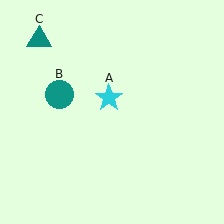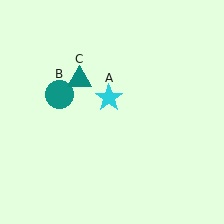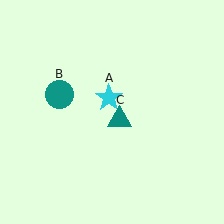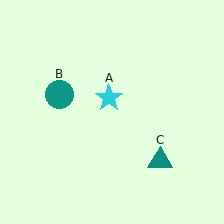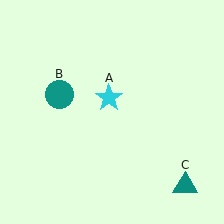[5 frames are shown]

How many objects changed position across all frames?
1 object changed position: teal triangle (object C).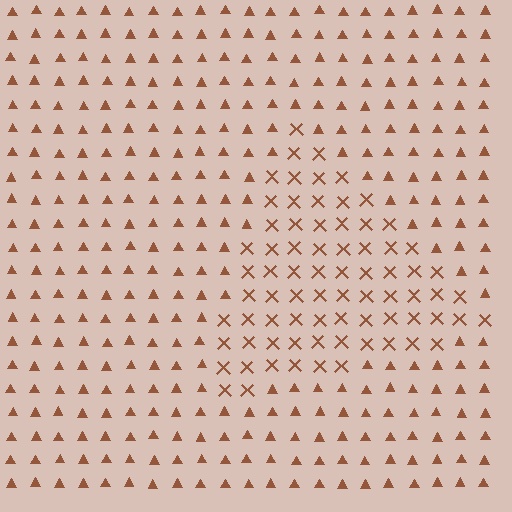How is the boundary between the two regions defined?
The boundary is defined by a change in element shape: X marks inside vs. triangles outside. All elements share the same color and spacing.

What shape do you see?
I see a triangle.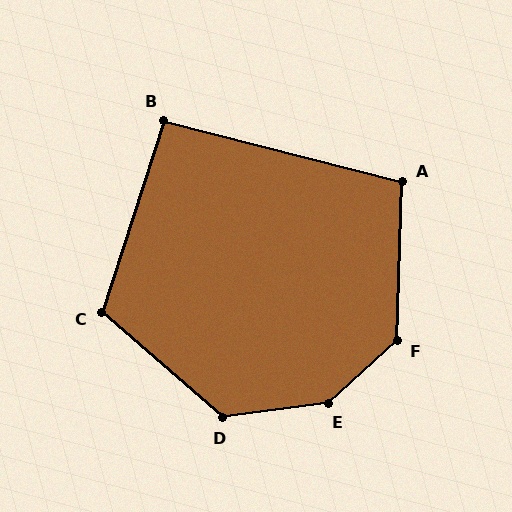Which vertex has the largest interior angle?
E, at approximately 145 degrees.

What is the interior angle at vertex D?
Approximately 132 degrees (obtuse).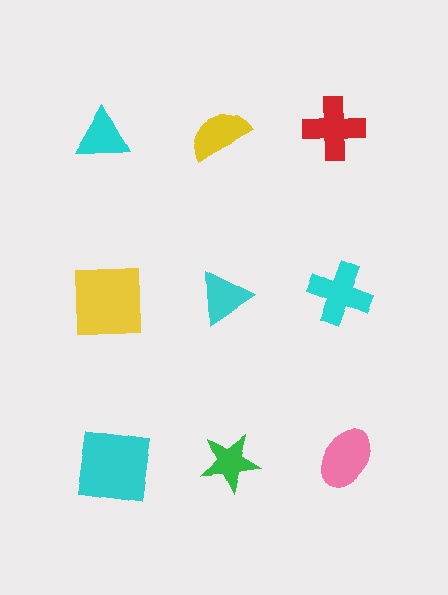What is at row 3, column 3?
A pink ellipse.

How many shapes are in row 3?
3 shapes.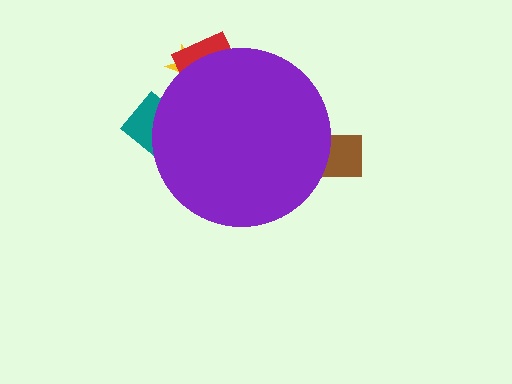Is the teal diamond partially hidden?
Yes, the teal diamond is partially hidden behind the purple circle.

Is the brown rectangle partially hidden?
Yes, the brown rectangle is partially hidden behind the purple circle.